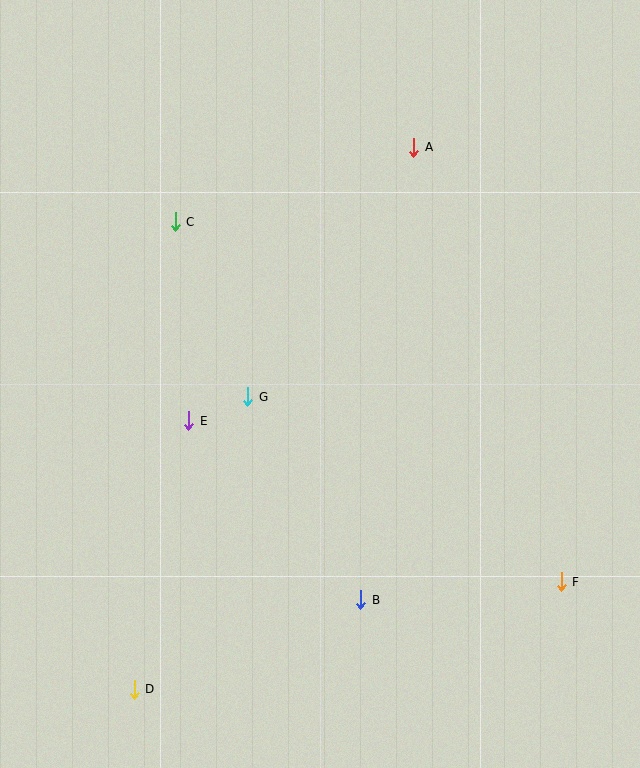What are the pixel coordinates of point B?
Point B is at (361, 600).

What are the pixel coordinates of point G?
Point G is at (248, 397).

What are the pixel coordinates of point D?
Point D is at (134, 689).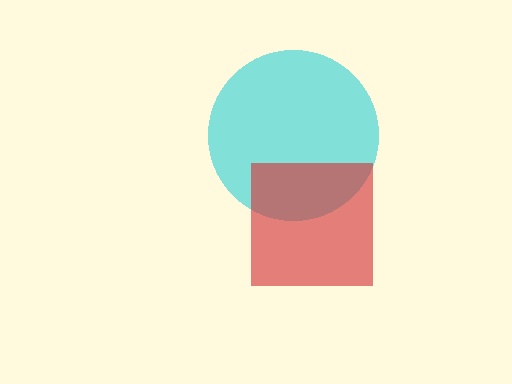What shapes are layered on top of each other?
The layered shapes are: a cyan circle, a red square.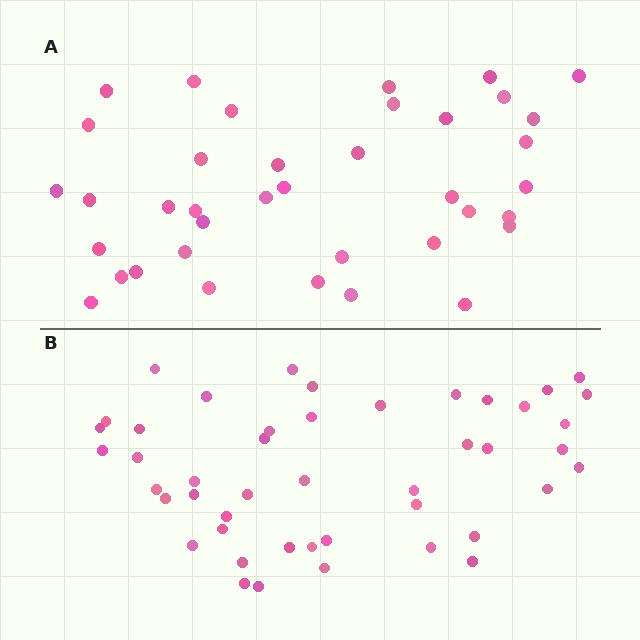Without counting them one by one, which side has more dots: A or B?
Region B (the bottom region) has more dots.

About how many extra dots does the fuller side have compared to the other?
Region B has roughly 8 or so more dots than region A.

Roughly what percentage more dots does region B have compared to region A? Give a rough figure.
About 20% more.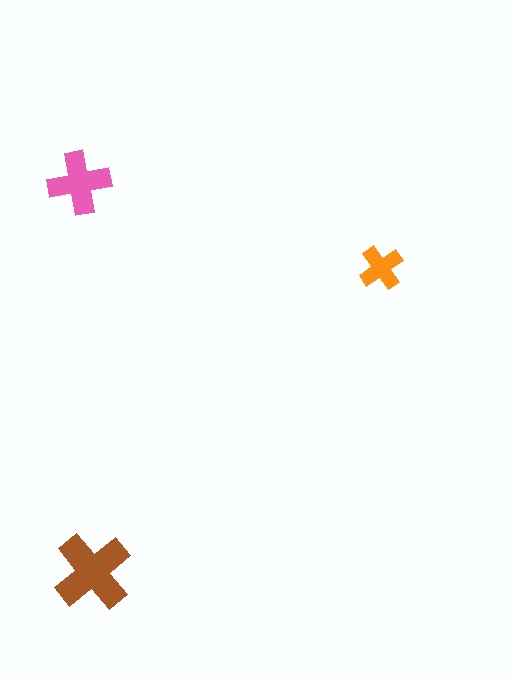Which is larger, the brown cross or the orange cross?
The brown one.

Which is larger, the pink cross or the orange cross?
The pink one.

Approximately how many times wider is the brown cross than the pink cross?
About 1.5 times wider.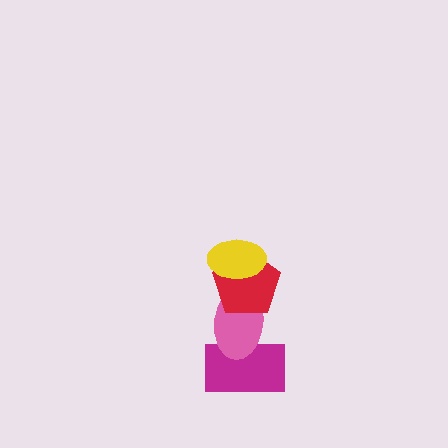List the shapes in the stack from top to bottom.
From top to bottom: the yellow ellipse, the red pentagon, the pink ellipse, the magenta rectangle.